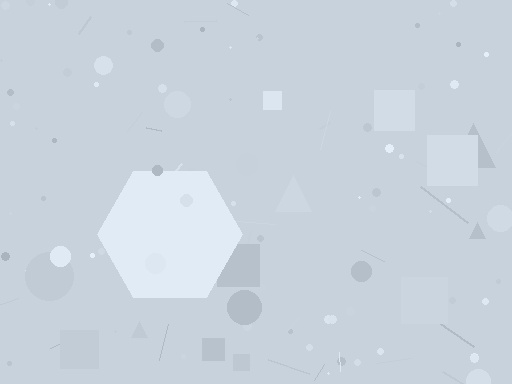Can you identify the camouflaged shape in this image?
The camouflaged shape is a hexagon.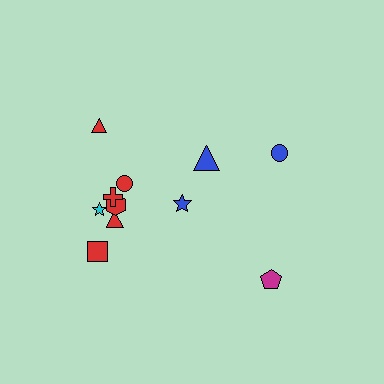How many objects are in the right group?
There are 3 objects.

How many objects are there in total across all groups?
There are 11 objects.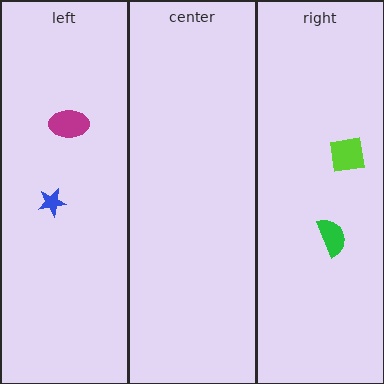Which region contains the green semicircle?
The right region.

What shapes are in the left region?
The blue star, the magenta ellipse.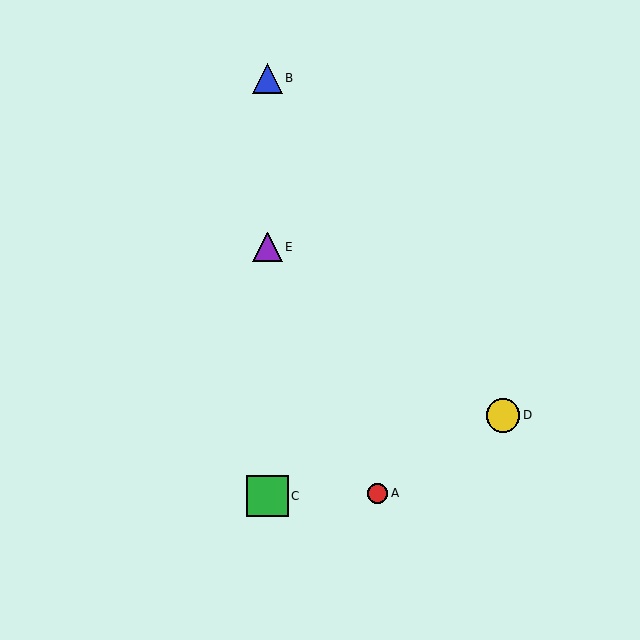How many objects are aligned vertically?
3 objects (B, C, E) are aligned vertically.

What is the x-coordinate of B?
Object B is at x≈267.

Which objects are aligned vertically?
Objects B, C, E are aligned vertically.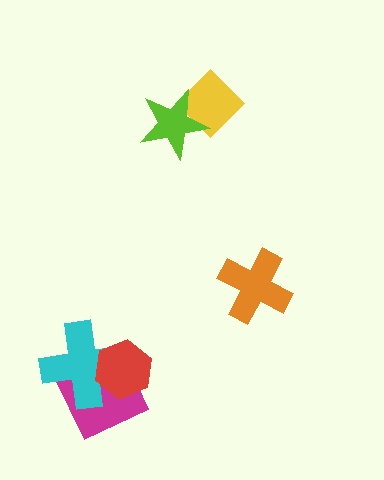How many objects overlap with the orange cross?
0 objects overlap with the orange cross.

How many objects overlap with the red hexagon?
2 objects overlap with the red hexagon.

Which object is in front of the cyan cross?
The red hexagon is in front of the cyan cross.